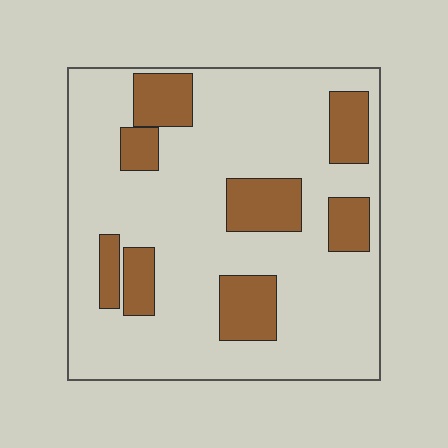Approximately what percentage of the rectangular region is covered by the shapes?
Approximately 20%.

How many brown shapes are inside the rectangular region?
8.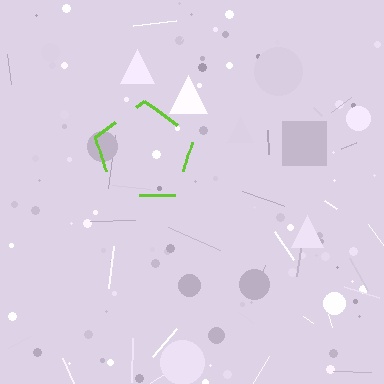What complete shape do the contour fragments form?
The contour fragments form a pentagon.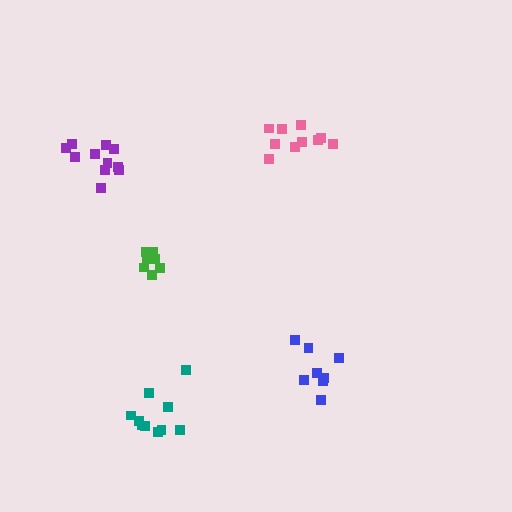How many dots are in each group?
Group 1: 8 dots, Group 2: 10 dots, Group 3: 10 dots, Group 4: 11 dots, Group 5: 8 dots (47 total).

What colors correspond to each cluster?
The clusters are colored: blue, teal, pink, purple, green.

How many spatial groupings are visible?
There are 5 spatial groupings.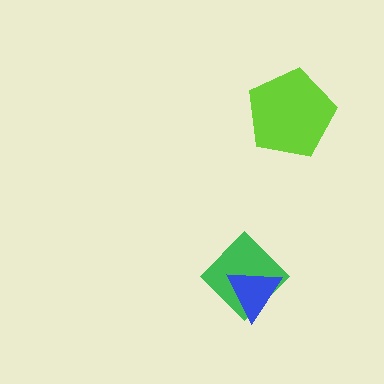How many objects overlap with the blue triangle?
1 object overlaps with the blue triangle.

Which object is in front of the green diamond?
The blue triangle is in front of the green diamond.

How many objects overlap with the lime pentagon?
0 objects overlap with the lime pentagon.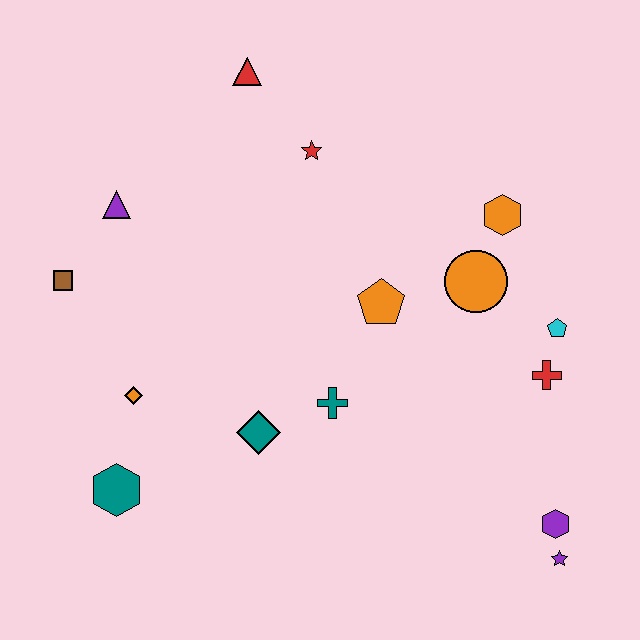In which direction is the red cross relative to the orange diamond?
The red cross is to the right of the orange diamond.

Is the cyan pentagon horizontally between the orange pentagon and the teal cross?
No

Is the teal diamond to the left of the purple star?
Yes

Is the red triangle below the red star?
No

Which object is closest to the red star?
The red triangle is closest to the red star.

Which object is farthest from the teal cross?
The red triangle is farthest from the teal cross.